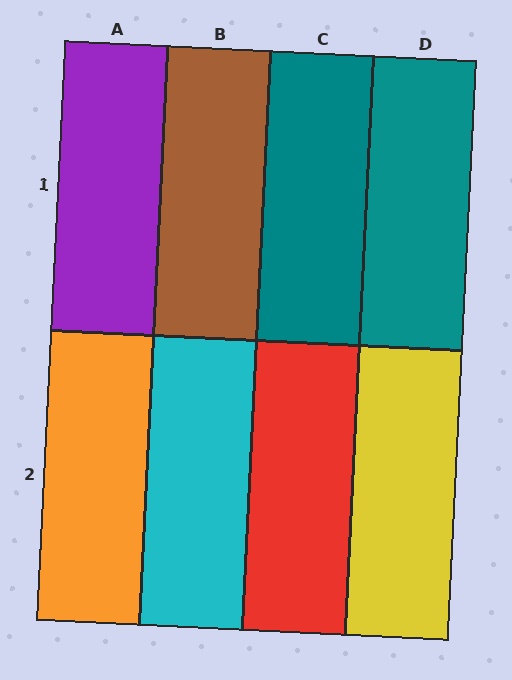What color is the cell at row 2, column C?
Red.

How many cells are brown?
1 cell is brown.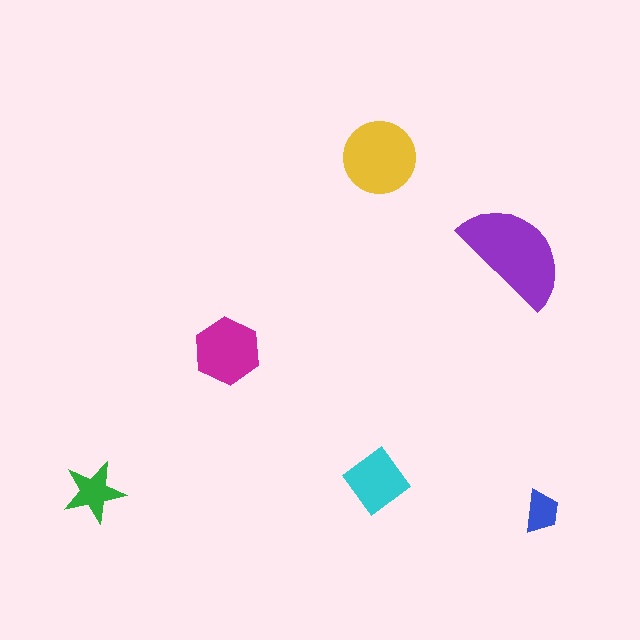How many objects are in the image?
There are 6 objects in the image.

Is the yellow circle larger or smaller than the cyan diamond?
Larger.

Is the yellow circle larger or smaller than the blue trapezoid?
Larger.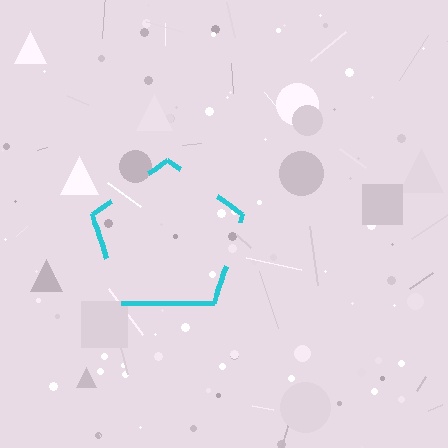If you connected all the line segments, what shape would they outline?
They would outline a pentagon.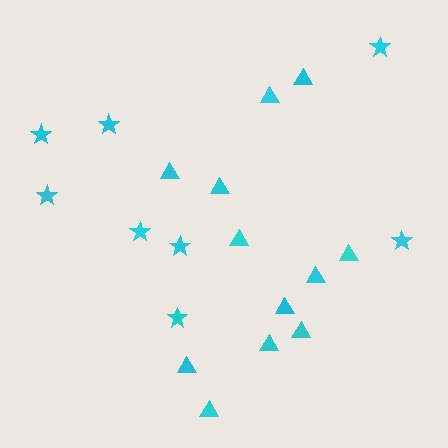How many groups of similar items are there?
There are 2 groups: one group of stars (8) and one group of triangles (12).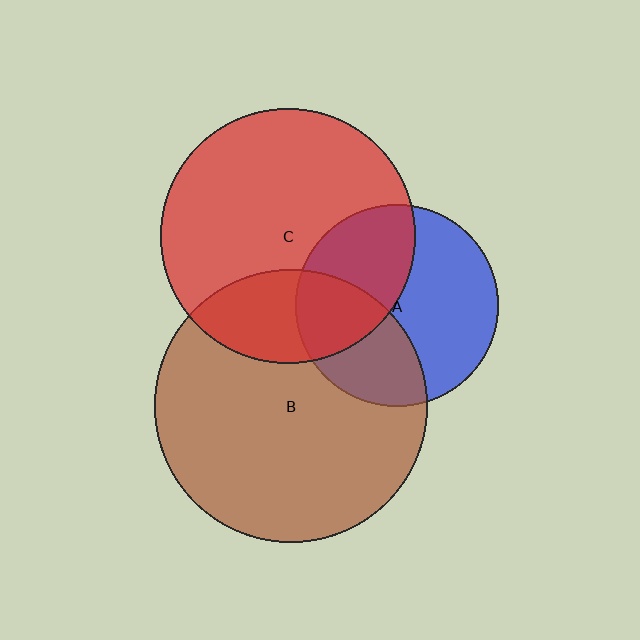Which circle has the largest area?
Circle B (brown).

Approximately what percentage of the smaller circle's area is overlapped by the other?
Approximately 25%.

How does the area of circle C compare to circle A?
Approximately 1.6 times.